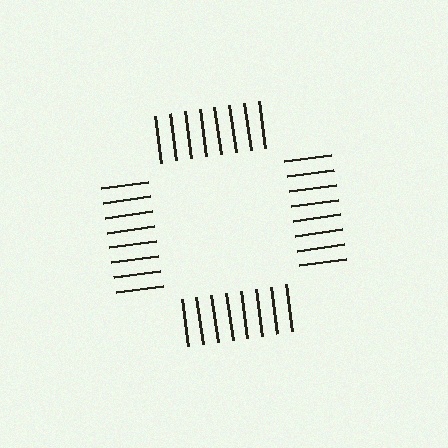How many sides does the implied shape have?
4 sides — the line-ends trace a square.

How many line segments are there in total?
32 — 8 along each of the 4 edges.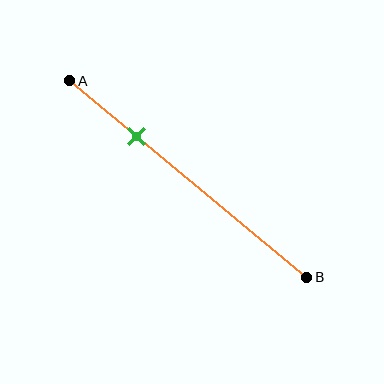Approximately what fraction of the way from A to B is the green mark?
The green mark is approximately 30% of the way from A to B.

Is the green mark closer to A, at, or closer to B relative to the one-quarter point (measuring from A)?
The green mark is closer to point B than the one-quarter point of segment AB.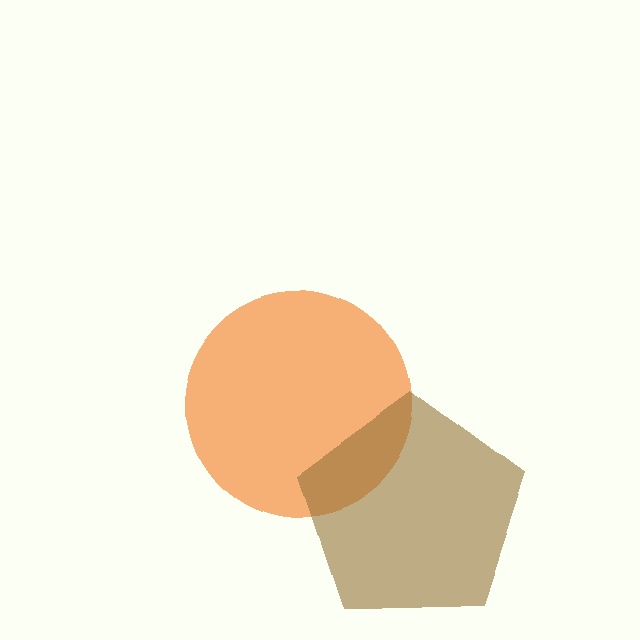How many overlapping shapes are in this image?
There are 2 overlapping shapes in the image.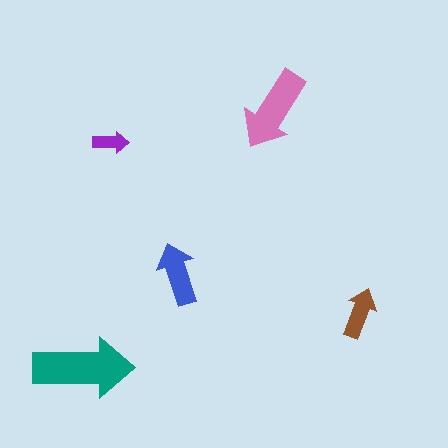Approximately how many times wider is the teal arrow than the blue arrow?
About 1.5 times wider.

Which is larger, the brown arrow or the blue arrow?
The blue one.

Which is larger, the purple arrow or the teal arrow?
The teal one.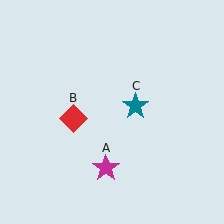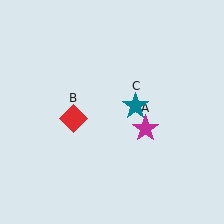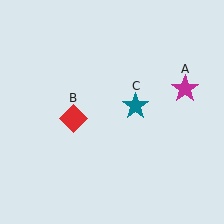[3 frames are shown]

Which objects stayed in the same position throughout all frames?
Red diamond (object B) and teal star (object C) remained stationary.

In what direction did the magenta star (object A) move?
The magenta star (object A) moved up and to the right.